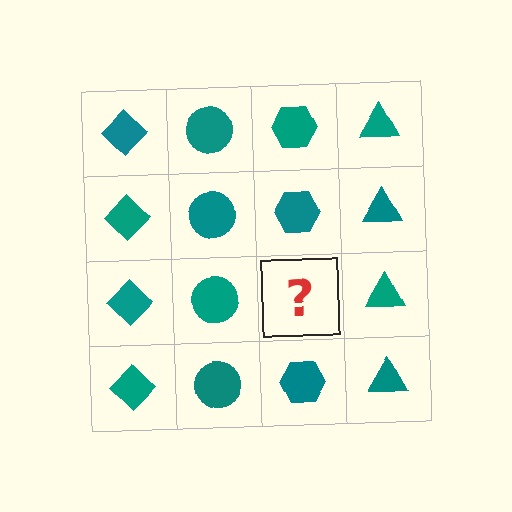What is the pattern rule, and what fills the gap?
The rule is that each column has a consistent shape. The gap should be filled with a teal hexagon.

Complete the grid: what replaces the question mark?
The question mark should be replaced with a teal hexagon.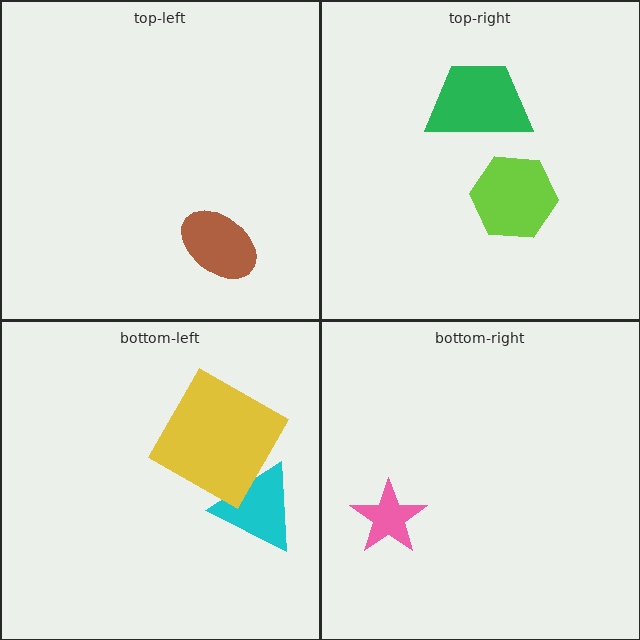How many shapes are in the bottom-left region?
2.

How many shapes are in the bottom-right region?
1.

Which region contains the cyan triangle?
The bottom-left region.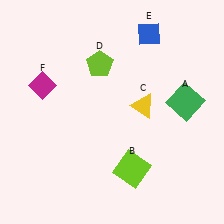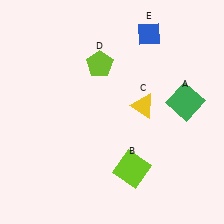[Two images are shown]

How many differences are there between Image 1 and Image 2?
There is 1 difference between the two images.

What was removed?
The magenta diamond (F) was removed in Image 2.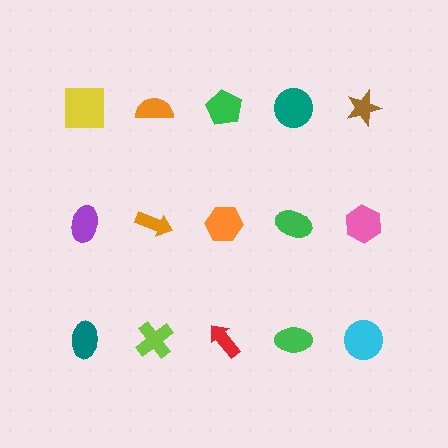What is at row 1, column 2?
An orange semicircle.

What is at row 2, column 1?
A purple ellipse.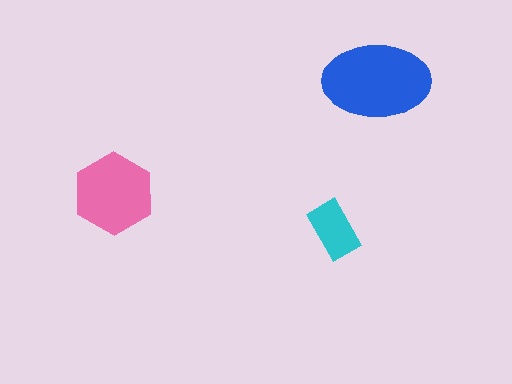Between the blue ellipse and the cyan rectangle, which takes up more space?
The blue ellipse.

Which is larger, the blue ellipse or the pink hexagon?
The blue ellipse.